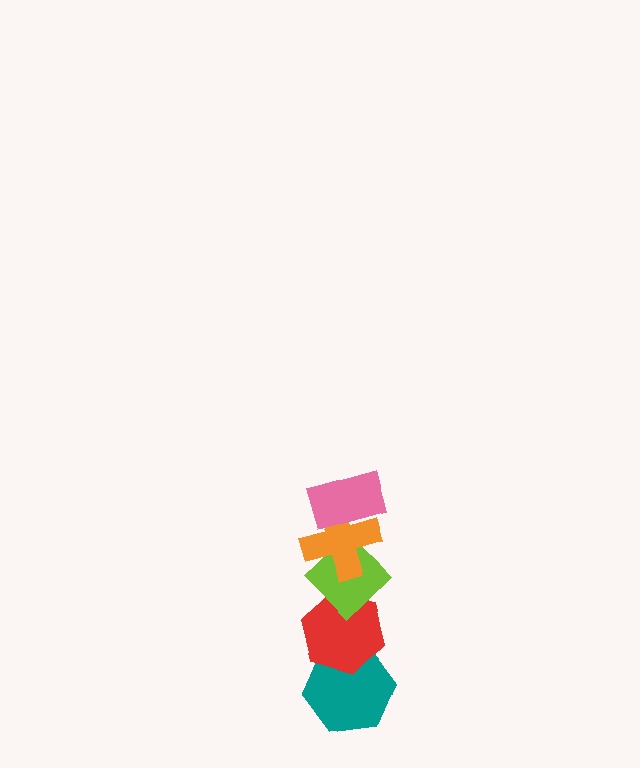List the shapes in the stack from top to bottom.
From top to bottom: the pink rectangle, the orange cross, the lime diamond, the red hexagon, the teal hexagon.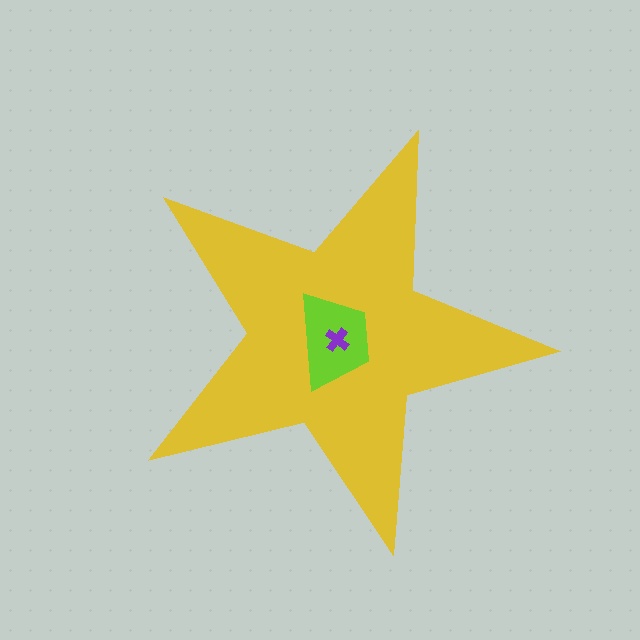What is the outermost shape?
The yellow star.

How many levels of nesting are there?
3.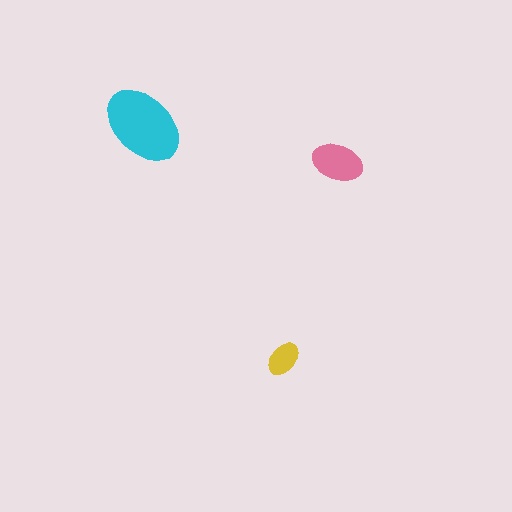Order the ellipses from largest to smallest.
the cyan one, the pink one, the yellow one.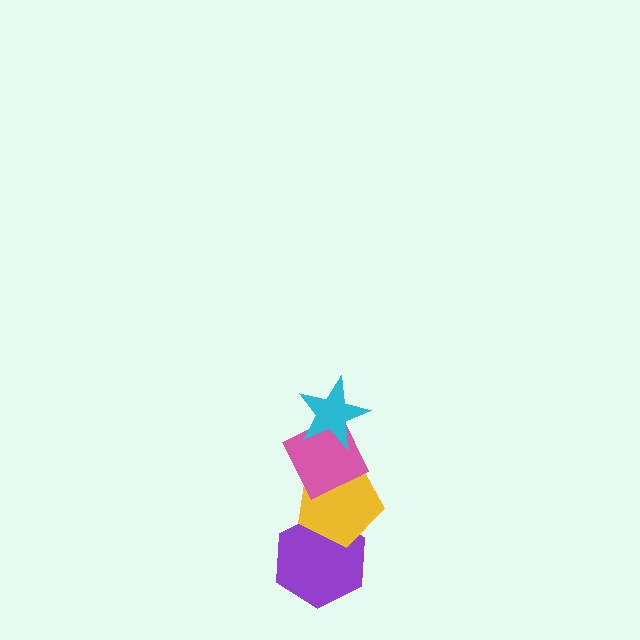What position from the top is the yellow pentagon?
The yellow pentagon is 3rd from the top.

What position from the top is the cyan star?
The cyan star is 1st from the top.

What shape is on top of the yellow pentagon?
The pink diamond is on top of the yellow pentagon.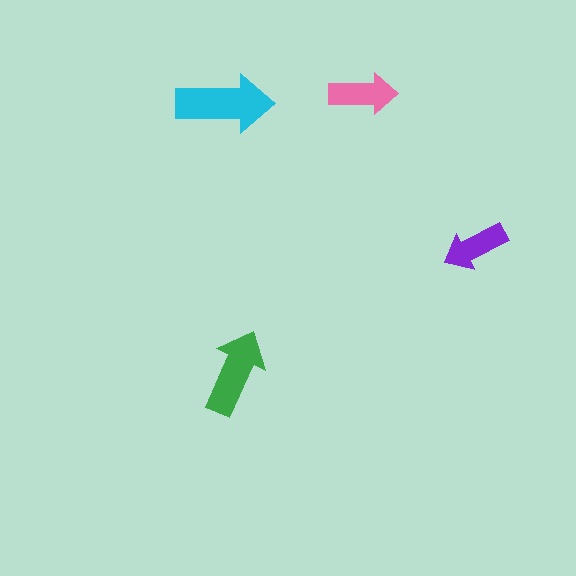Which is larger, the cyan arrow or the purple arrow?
The cyan one.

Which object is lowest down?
The green arrow is bottommost.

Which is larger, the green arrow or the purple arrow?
The green one.